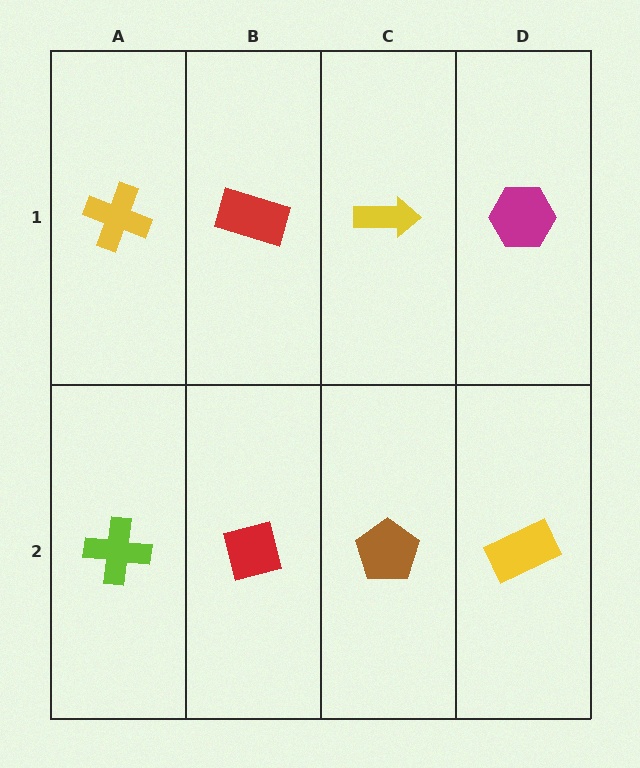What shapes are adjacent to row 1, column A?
A lime cross (row 2, column A), a red rectangle (row 1, column B).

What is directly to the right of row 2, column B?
A brown pentagon.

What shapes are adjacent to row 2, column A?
A yellow cross (row 1, column A), a red square (row 2, column B).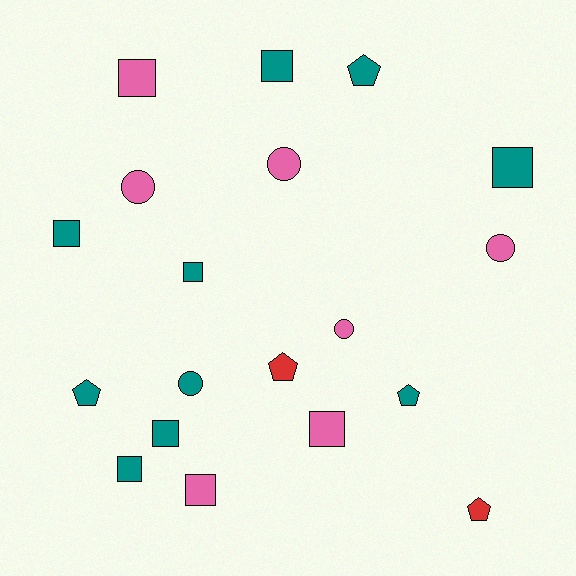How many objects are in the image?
There are 19 objects.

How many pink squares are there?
There are 3 pink squares.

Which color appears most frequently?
Teal, with 10 objects.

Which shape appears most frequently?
Square, with 9 objects.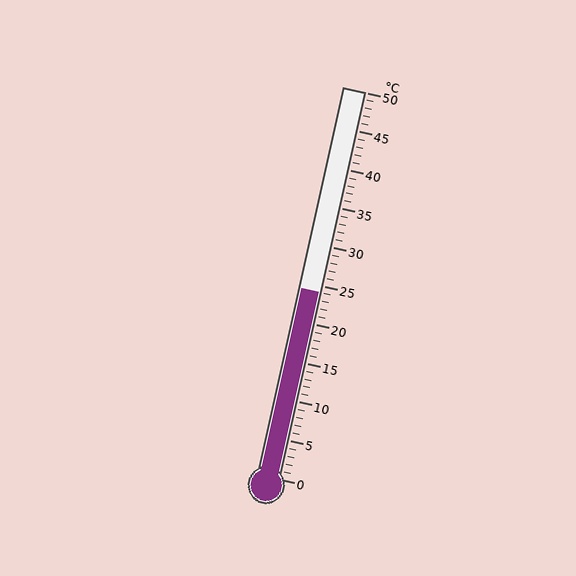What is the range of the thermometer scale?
The thermometer scale ranges from 0°C to 50°C.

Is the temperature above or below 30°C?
The temperature is below 30°C.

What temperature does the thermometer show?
The thermometer shows approximately 24°C.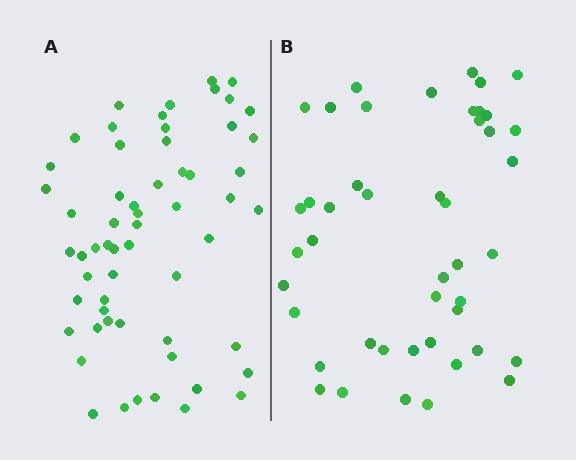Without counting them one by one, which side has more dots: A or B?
Region A (the left region) has more dots.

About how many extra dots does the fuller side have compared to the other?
Region A has approximately 15 more dots than region B.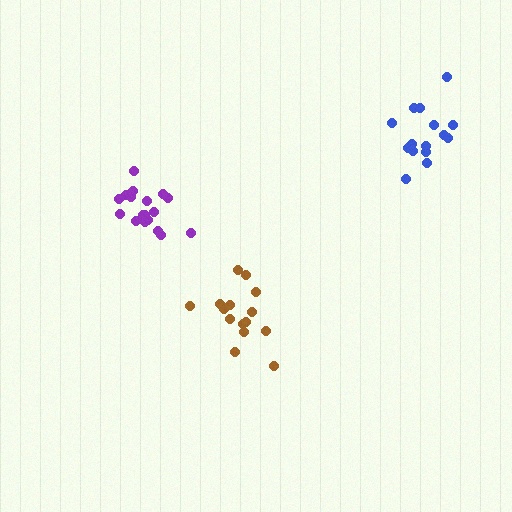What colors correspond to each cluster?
The clusters are colored: purple, blue, brown.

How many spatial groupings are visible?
There are 3 spatial groupings.